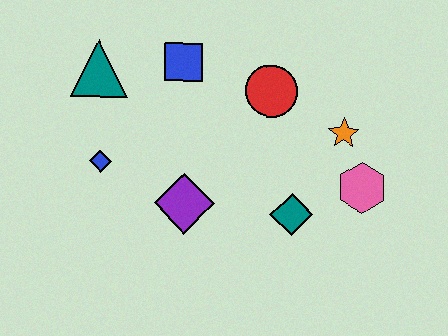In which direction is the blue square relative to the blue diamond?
The blue square is above the blue diamond.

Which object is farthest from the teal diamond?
The teal triangle is farthest from the teal diamond.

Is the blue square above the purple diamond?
Yes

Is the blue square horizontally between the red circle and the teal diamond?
No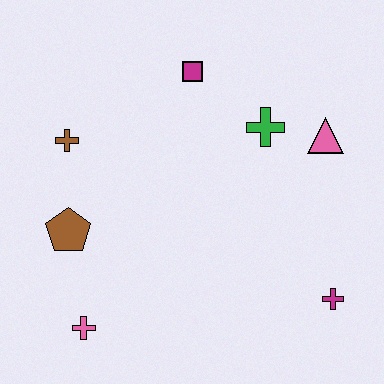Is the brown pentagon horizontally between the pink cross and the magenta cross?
No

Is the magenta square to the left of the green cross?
Yes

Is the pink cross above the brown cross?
No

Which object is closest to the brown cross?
The brown pentagon is closest to the brown cross.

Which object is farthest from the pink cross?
The pink triangle is farthest from the pink cross.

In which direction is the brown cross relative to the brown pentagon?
The brown cross is above the brown pentagon.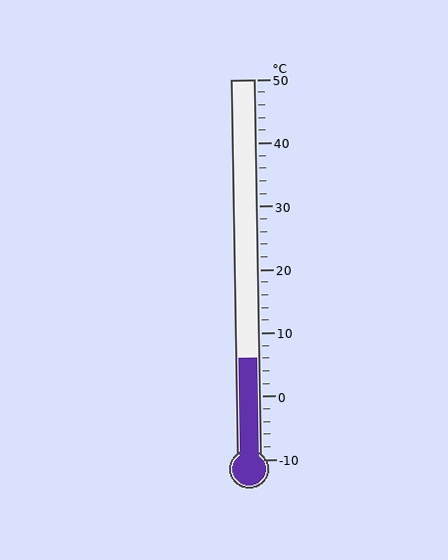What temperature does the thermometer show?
The thermometer shows approximately 6°C.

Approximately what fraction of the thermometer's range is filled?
The thermometer is filled to approximately 25% of its range.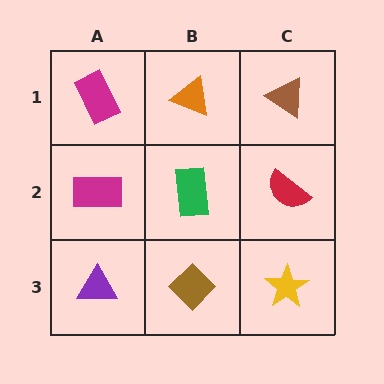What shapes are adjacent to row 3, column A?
A magenta rectangle (row 2, column A), a brown diamond (row 3, column B).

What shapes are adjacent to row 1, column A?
A magenta rectangle (row 2, column A), an orange triangle (row 1, column B).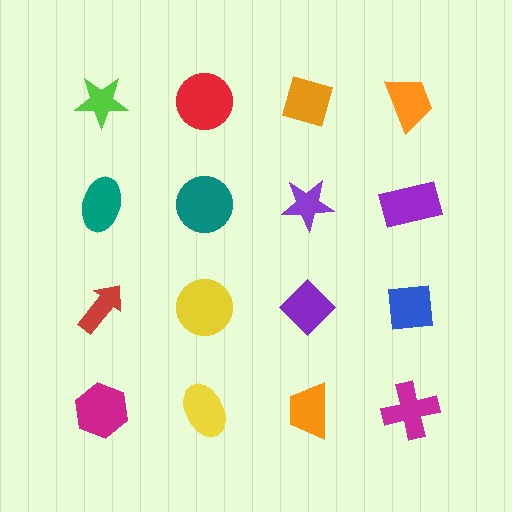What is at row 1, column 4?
An orange trapezoid.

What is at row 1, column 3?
An orange diamond.